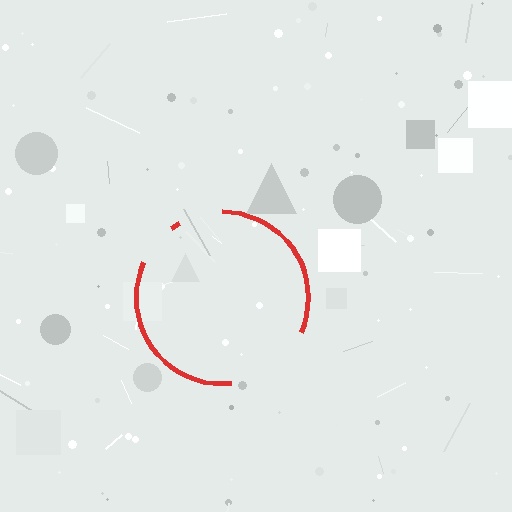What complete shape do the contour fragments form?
The contour fragments form a circle.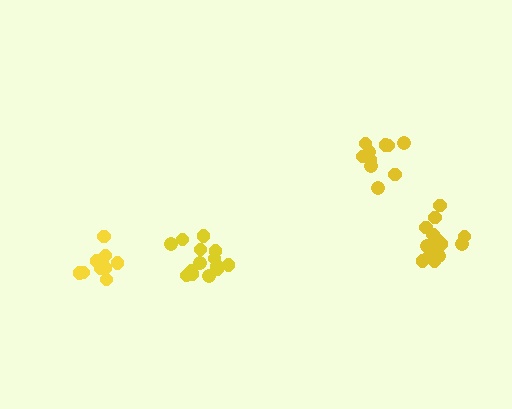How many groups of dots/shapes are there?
There are 4 groups.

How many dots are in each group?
Group 1: 14 dots, Group 2: 14 dots, Group 3: 11 dots, Group 4: 10 dots (49 total).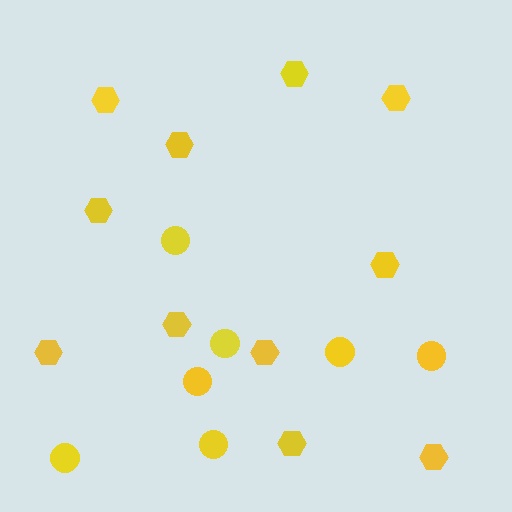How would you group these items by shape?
There are 2 groups: one group of hexagons (11) and one group of circles (7).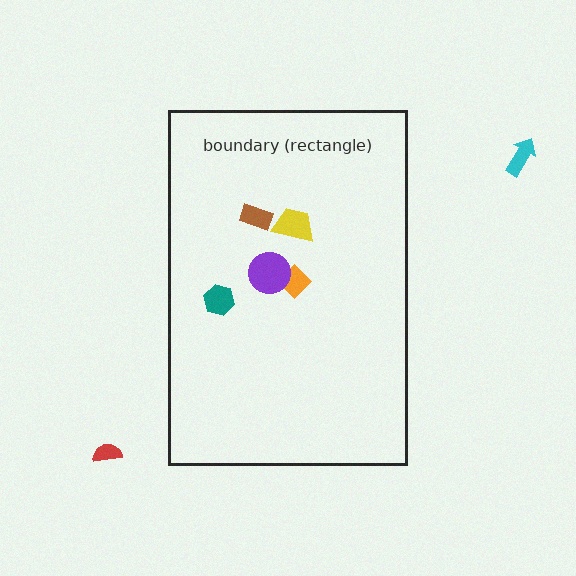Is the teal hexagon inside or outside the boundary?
Inside.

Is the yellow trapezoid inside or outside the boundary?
Inside.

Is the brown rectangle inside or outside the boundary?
Inside.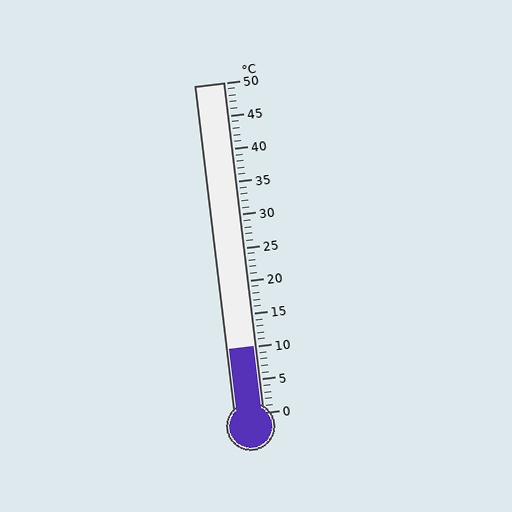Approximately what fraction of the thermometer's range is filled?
The thermometer is filled to approximately 20% of its range.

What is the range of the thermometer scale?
The thermometer scale ranges from 0°C to 50°C.